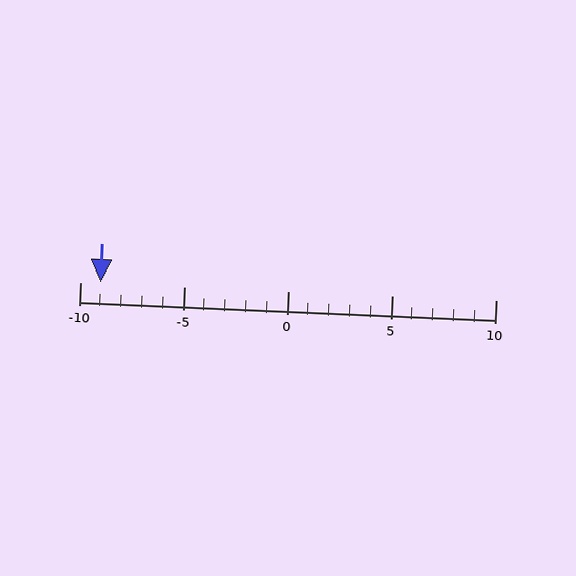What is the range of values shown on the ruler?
The ruler shows values from -10 to 10.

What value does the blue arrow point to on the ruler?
The blue arrow points to approximately -9.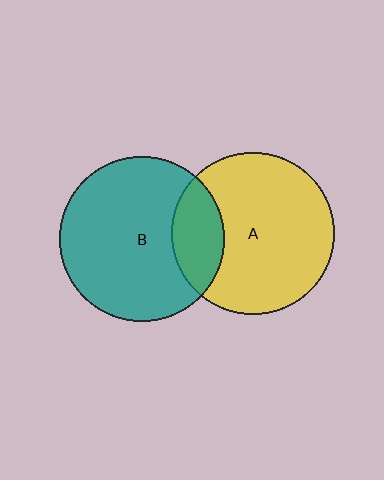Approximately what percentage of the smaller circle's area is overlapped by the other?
Approximately 20%.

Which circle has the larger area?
Circle B (teal).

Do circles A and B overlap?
Yes.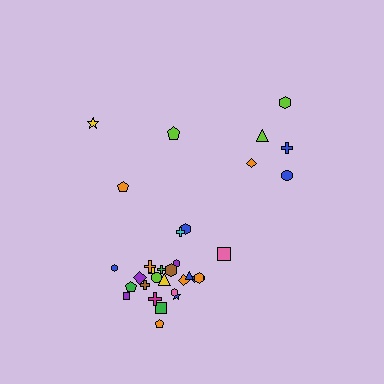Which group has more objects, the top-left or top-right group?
The top-right group.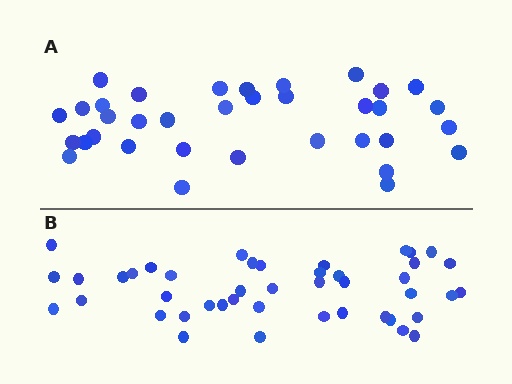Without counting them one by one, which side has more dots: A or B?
Region B (the bottom region) has more dots.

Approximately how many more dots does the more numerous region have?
Region B has roughly 8 or so more dots than region A.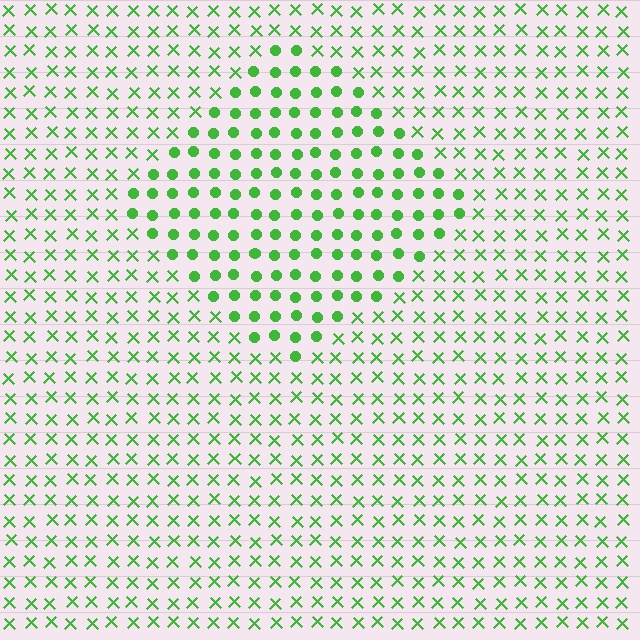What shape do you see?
I see a diamond.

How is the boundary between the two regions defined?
The boundary is defined by a change in element shape: circles inside vs. X marks outside. All elements share the same color and spacing.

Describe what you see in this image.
The image is filled with small green elements arranged in a uniform grid. A diamond-shaped region contains circles, while the surrounding area contains X marks. The boundary is defined purely by the change in element shape.